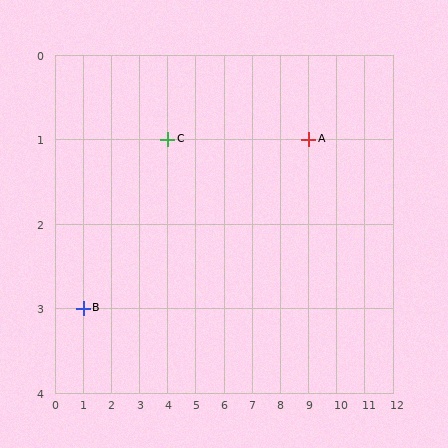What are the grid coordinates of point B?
Point B is at grid coordinates (1, 3).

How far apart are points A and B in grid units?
Points A and B are 8 columns and 2 rows apart (about 8.2 grid units diagonally).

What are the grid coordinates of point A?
Point A is at grid coordinates (9, 1).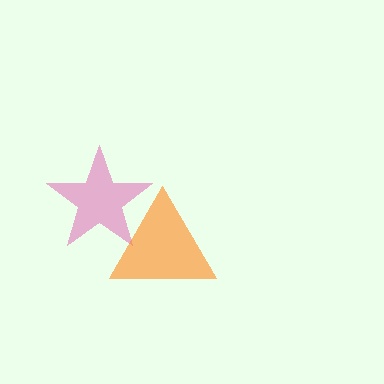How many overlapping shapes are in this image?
There are 2 overlapping shapes in the image.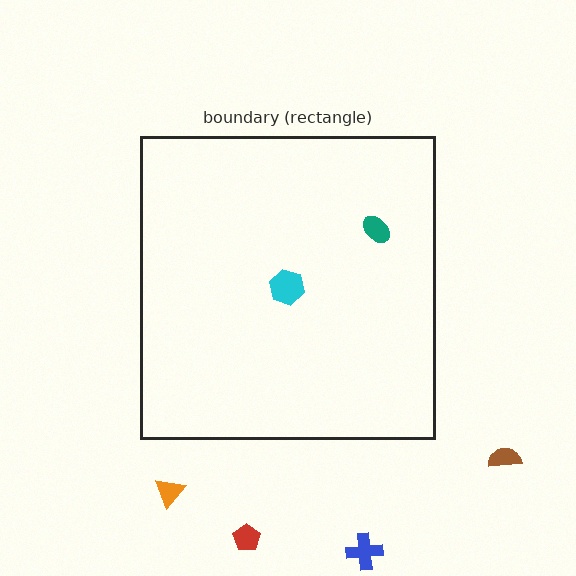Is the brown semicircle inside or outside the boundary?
Outside.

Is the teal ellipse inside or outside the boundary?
Inside.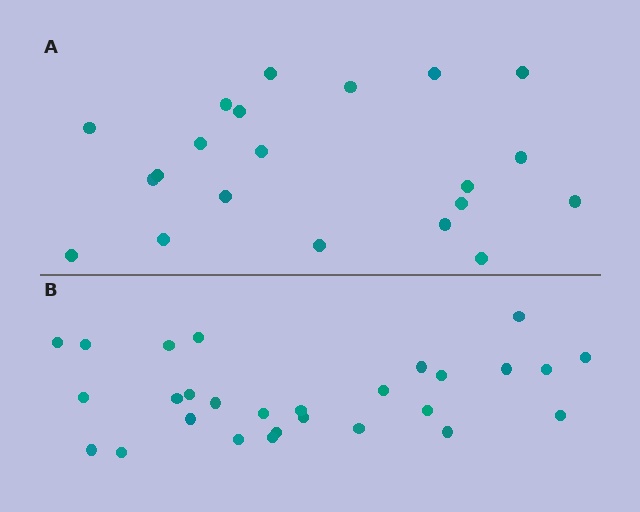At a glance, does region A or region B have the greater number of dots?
Region B (the bottom region) has more dots.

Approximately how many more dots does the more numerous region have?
Region B has roughly 8 or so more dots than region A.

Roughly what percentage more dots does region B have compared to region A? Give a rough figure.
About 35% more.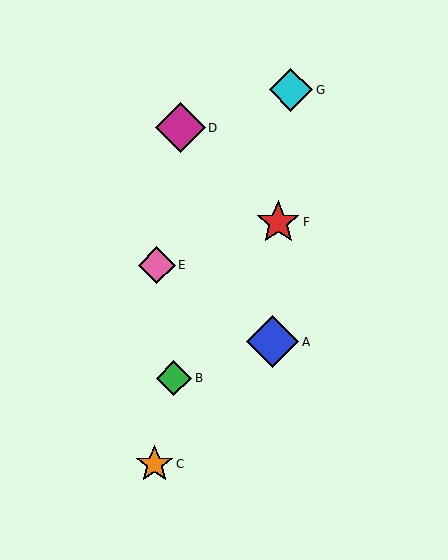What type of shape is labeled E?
Shape E is a pink diamond.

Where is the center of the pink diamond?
The center of the pink diamond is at (157, 265).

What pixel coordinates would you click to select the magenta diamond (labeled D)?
Click at (180, 128) to select the magenta diamond D.